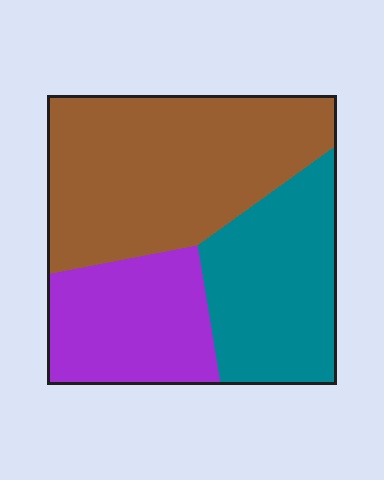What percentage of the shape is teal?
Teal takes up about one third (1/3) of the shape.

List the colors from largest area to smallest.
From largest to smallest: brown, teal, purple.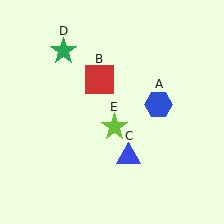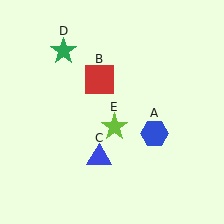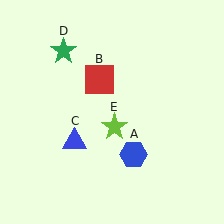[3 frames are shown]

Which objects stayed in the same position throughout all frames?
Red square (object B) and green star (object D) and lime star (object E) remained stationary.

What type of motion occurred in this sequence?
The blue hexagon (object A), blue triangle (object C) rotated clockwise around the center of the scene.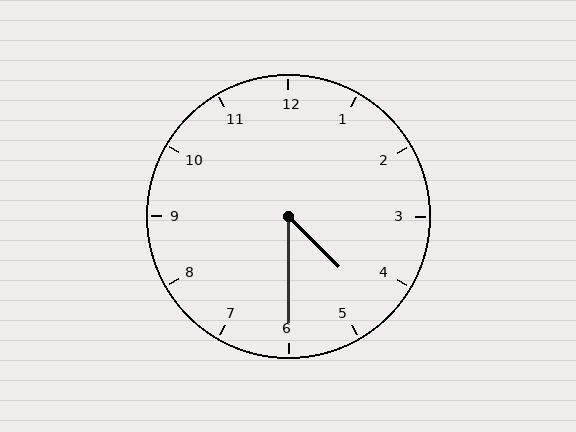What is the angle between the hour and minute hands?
Approximately 45 degrees.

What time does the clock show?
4:30.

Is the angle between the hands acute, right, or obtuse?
It is acute.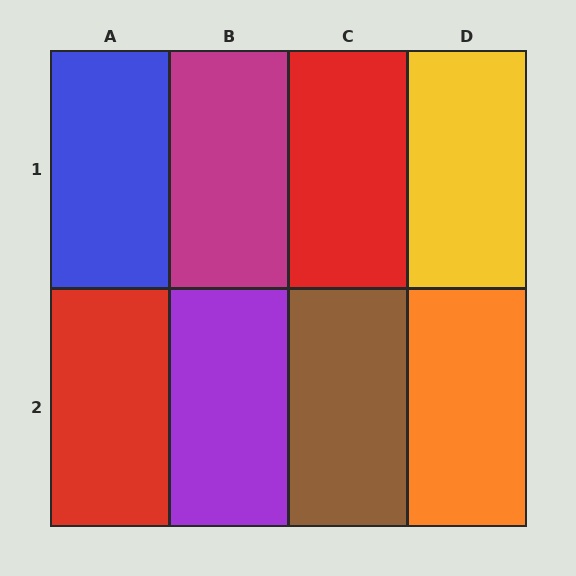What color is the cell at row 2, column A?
Red.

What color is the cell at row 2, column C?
Brown.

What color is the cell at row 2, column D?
Orange.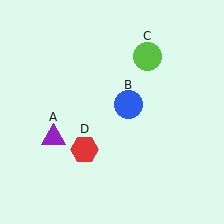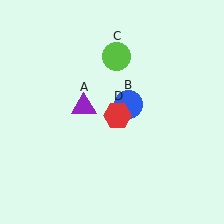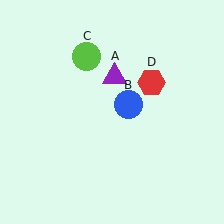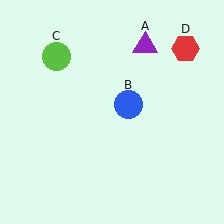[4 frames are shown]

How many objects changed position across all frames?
3 objects changed position: purple triangle (object A), lime circle (object C), red hexagon (object D).